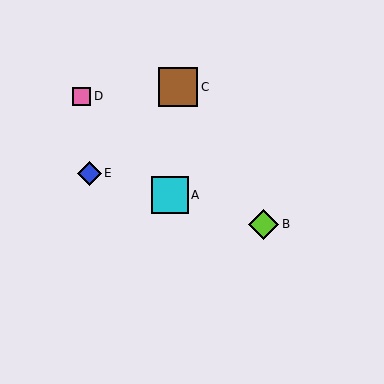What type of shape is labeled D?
Shape D is a pink square.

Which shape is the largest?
The brown square (labeled C) is the largest.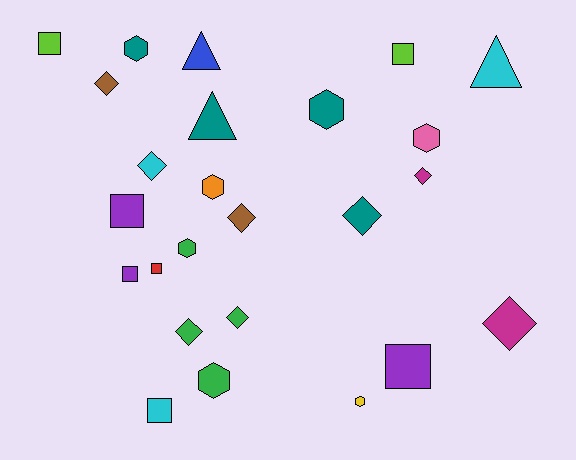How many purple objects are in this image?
There are 3 purple objects.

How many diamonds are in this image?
There are 8 diamonds.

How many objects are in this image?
There are 25 objects.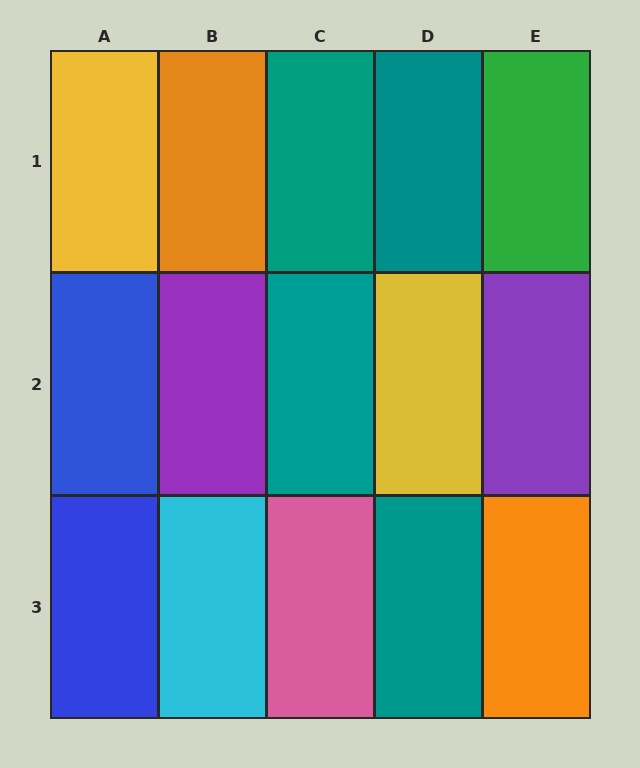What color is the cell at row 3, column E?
Orange.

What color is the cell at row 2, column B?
Purple.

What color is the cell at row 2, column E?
Purple.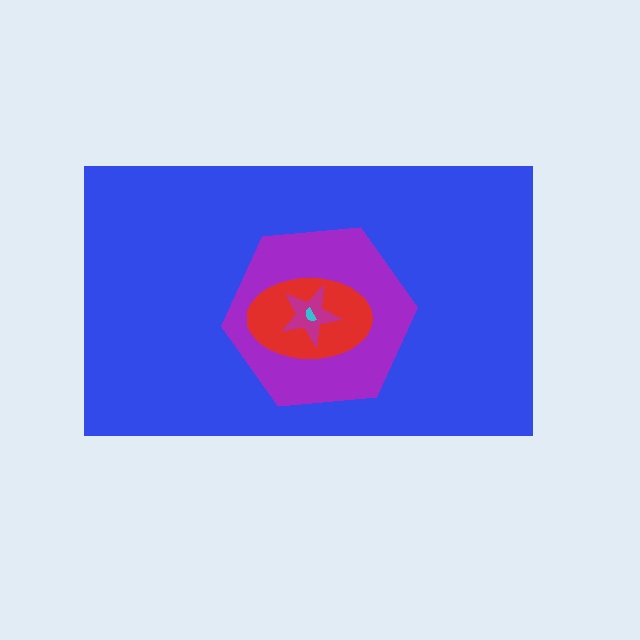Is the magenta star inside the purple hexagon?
Yes.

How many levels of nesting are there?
5.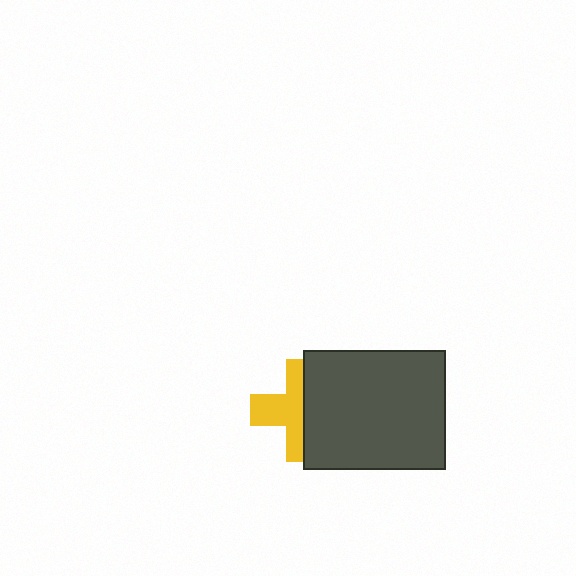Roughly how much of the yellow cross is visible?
About half of it is visible (roughly 54%).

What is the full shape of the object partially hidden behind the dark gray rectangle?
The partially hidden object is a yellow cross.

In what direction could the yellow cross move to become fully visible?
The yellow cross could move left. That would shift it out from behind the dark gray rectangle entirely.